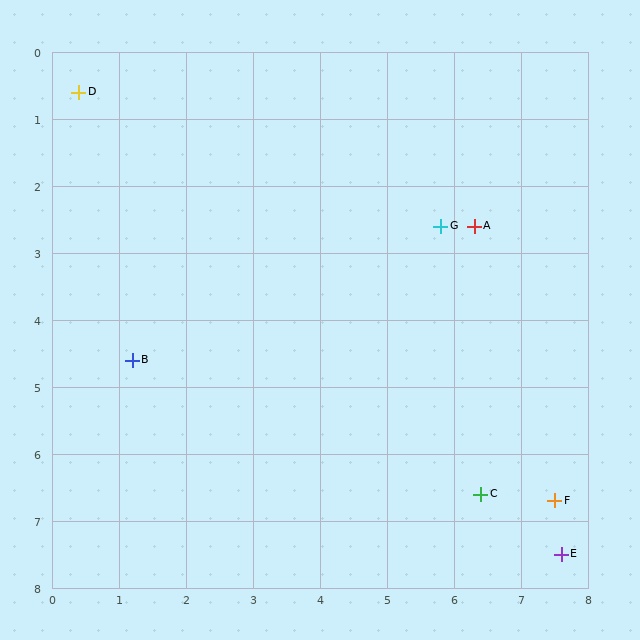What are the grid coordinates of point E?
Point E is at approximately (7.6, 7.5).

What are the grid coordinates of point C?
Point C is at approximately (6.4, 6.6).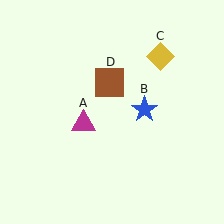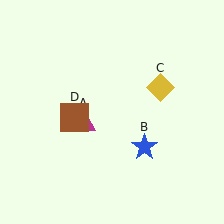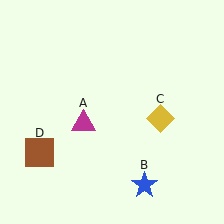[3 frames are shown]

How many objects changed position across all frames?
3 objects changed position: blue star (object B), yellow diamond (object C), brown square (object D).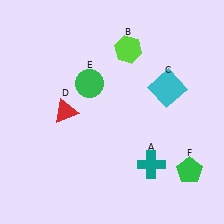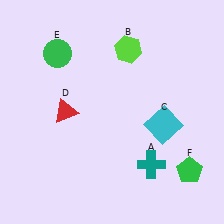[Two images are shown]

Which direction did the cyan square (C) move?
The cyan square (C) moved down.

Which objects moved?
The objects that moved are: the cyan square (C), the green circle (E).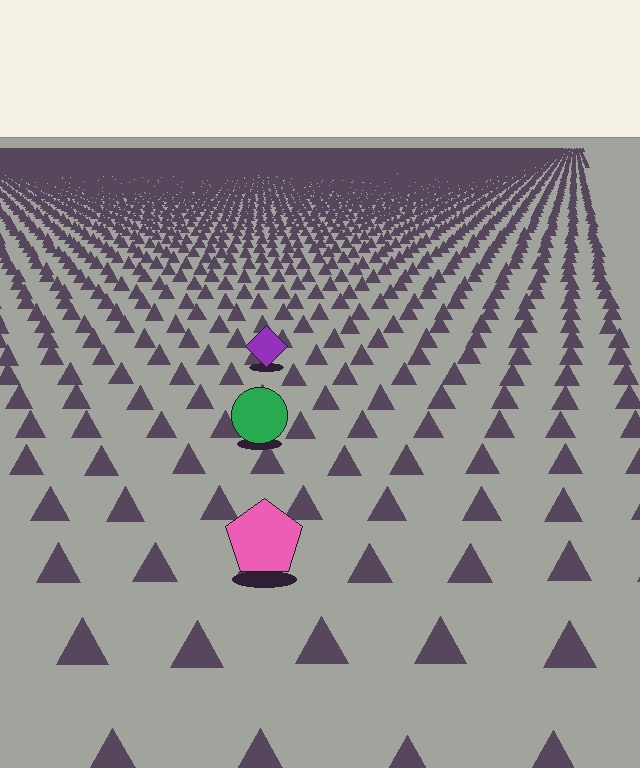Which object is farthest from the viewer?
The purple diamond is farthest from the viewer. It appears smaller and the ground texture around it is denser.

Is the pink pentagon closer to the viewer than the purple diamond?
Yes. The pink pentagon is closer — you can tell from the texture gradient: the ground texture is coarser near it.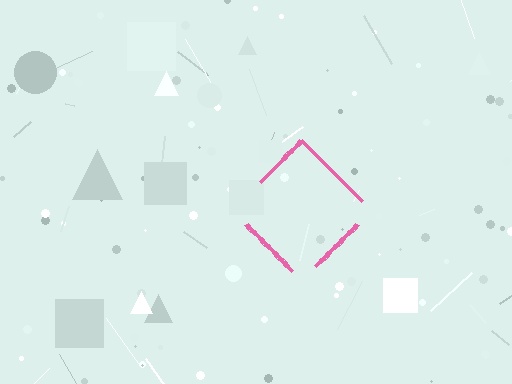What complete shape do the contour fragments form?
The contour fragments form a diamond.